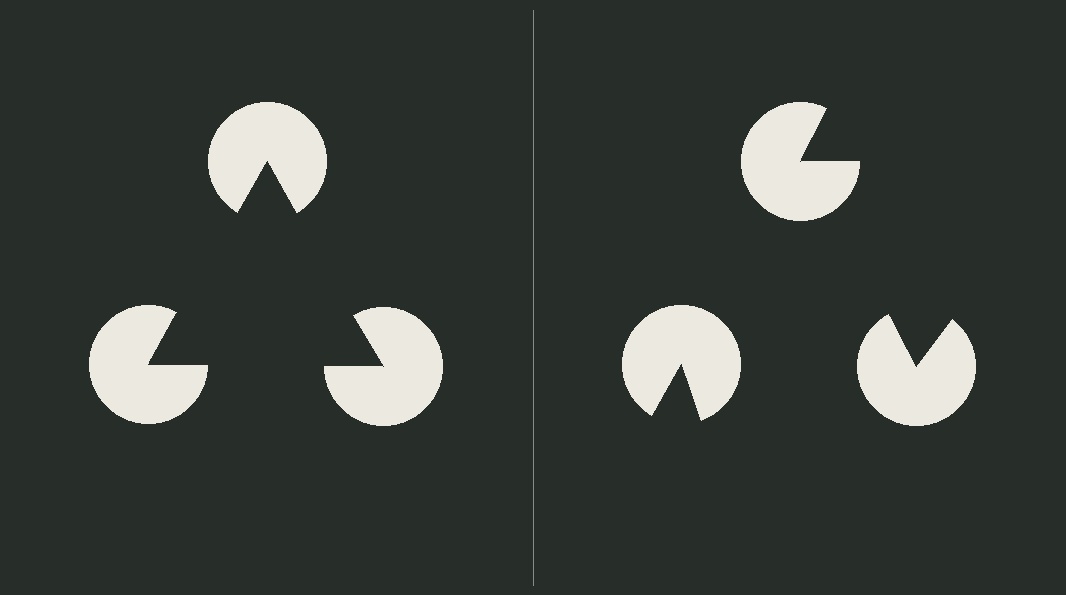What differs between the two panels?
The pac-man discs are positioned identically on both sides; only the wedge orientations differ. On the left they align to a triangle; on the right they are misaligned.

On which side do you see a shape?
An illusory triangle appears on the left side. On the right side the wedge cuts are rotated, so no coherent shape forms.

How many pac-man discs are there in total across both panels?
6 — 3 on each side.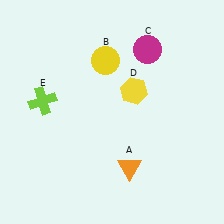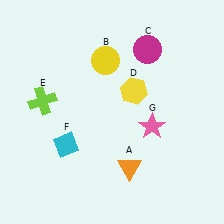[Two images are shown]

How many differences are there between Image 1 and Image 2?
There are 2 differences between the two images.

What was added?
A cyan diamond (F), a pink star (G) were added in Image 2.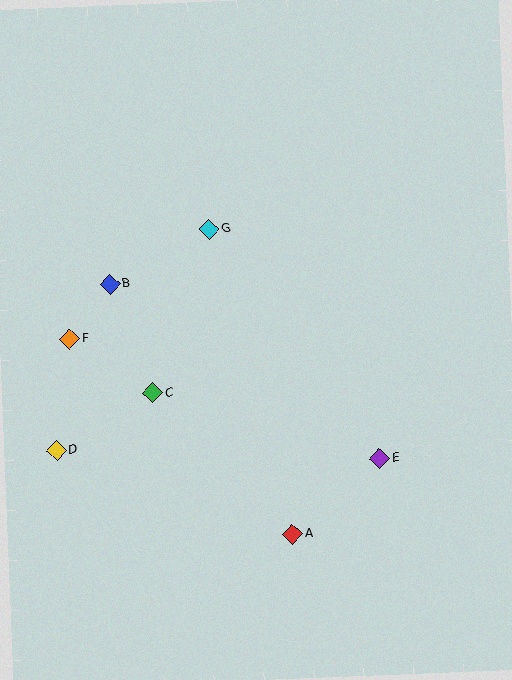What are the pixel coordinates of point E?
Point E is at (380, 458).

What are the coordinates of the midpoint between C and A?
The midpoint between C and A is at (223, 463).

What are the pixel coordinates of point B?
Point B is at (110, 284).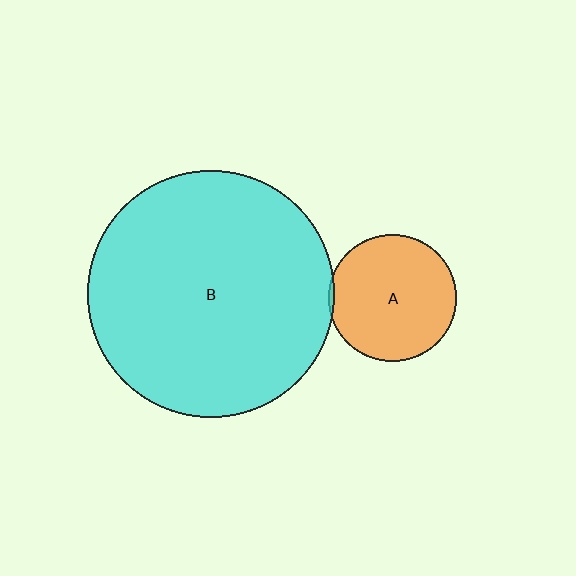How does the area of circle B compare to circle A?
Approximately 3.8 times.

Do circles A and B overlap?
Yes.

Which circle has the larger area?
Circle B (cyan).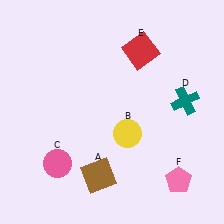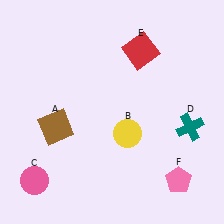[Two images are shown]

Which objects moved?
The objects that moved are: the brown square (A), the pink circle (C), the teal cross (D).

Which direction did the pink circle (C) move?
The pink circle (C) moved left.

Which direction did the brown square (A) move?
The brown square (A) moved up.